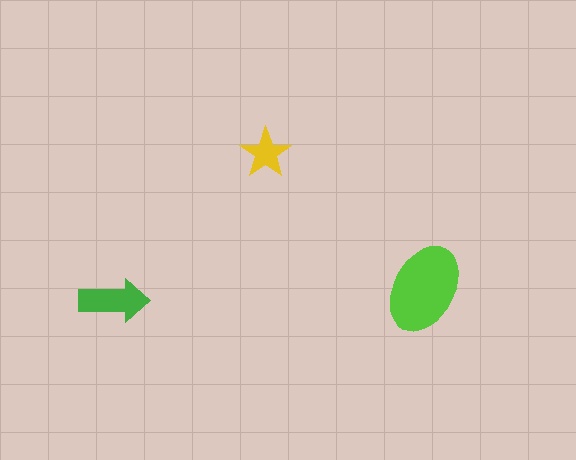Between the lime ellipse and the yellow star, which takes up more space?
The lime ellipse.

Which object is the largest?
The lime ellipse.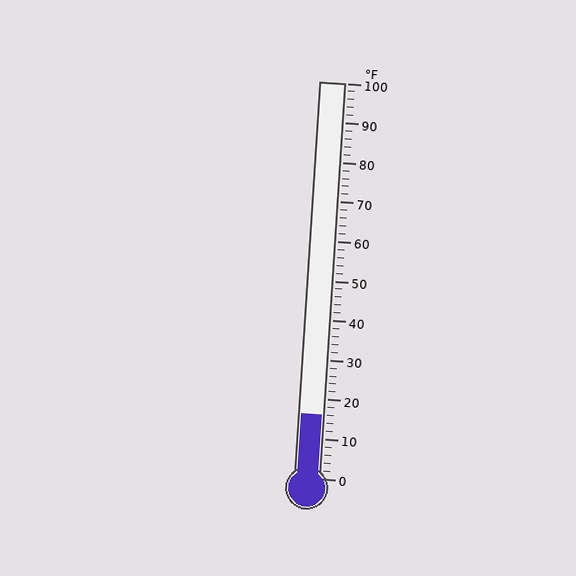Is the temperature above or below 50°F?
The temperature is below 50°F.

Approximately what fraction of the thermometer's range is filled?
The thermometer is filled to approximately 15% of its range.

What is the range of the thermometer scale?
The thermometer scale ranges from 0°F to 100°F.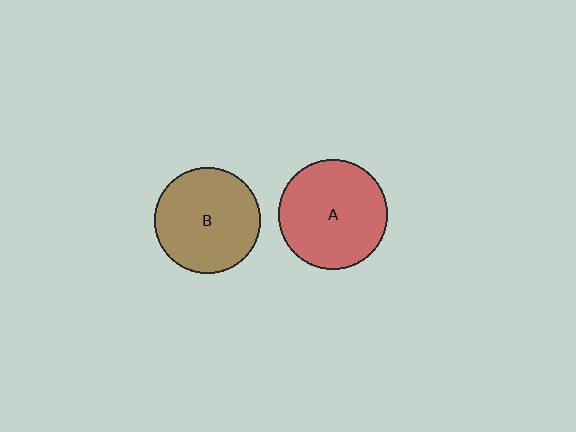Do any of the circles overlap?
No, none of the circles overlap.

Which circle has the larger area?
Circle A (red).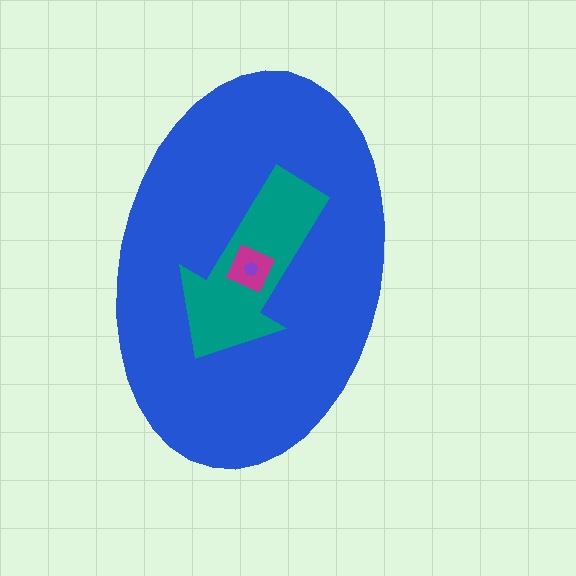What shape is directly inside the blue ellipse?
The teal arrow.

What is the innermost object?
The purple circle.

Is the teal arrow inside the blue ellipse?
Yes.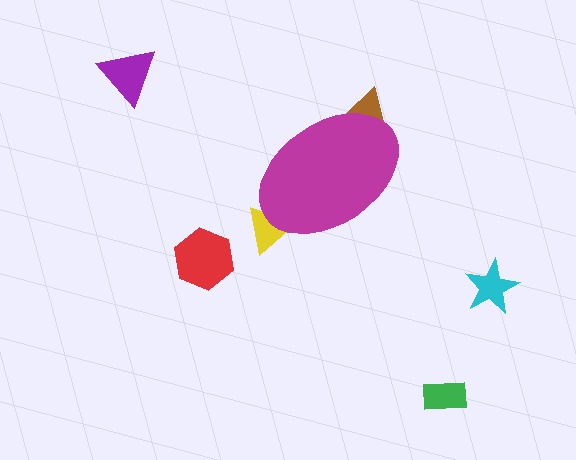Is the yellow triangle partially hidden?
Yes, the yellow triangle is partially hidden behind the magenta ellipse.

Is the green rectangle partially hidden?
No, the green rectangle is fully visible.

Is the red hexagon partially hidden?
No, the red hexagon is fully visible.